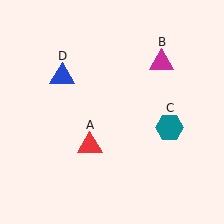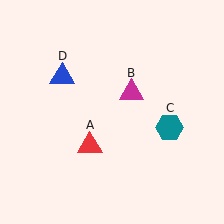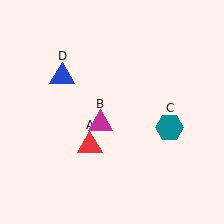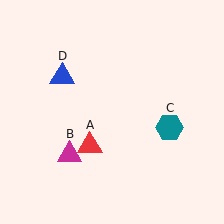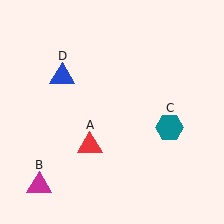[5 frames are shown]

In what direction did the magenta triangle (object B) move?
The magenta triangle (object B) moved down and to the left.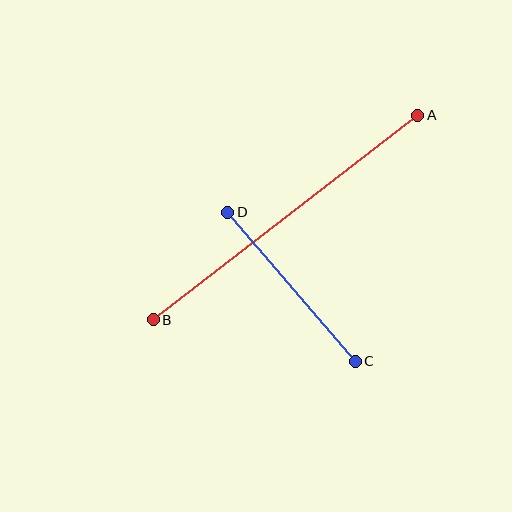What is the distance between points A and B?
The distance is approximately 334 pixels.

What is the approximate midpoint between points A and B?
The midpoint is at approximately (285, 218) pixels.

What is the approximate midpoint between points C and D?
The midpoint is at approximately (292, 287) pixels.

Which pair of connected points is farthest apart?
Points A and B are farthest apart.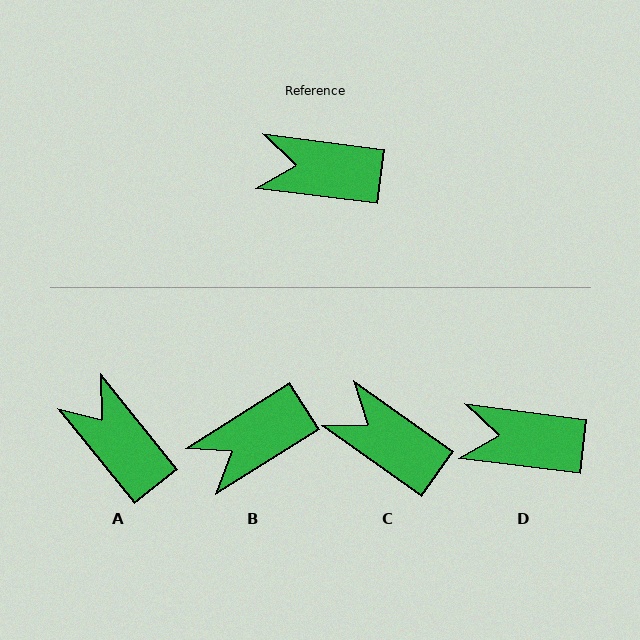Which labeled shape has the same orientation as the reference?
D.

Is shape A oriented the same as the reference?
No, it is off by about 44 degrees.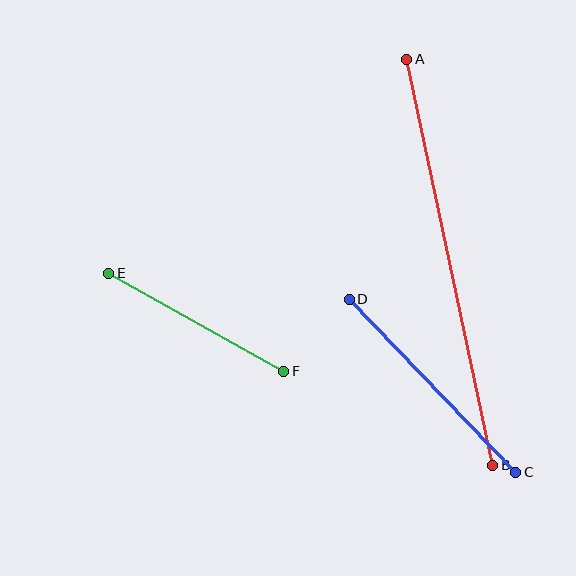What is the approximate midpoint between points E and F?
The midpoint is at approximately (196, 322) pixels.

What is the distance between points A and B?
The distance is approximately 415 pixels.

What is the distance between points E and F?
The distance is approximately 201 pixels.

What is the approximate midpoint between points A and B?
The midpoint is at approximately (450, 262) pixels.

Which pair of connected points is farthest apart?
Points A and B are farthest apart.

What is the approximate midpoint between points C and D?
The midpoint is at approximately (432, 386) pixels.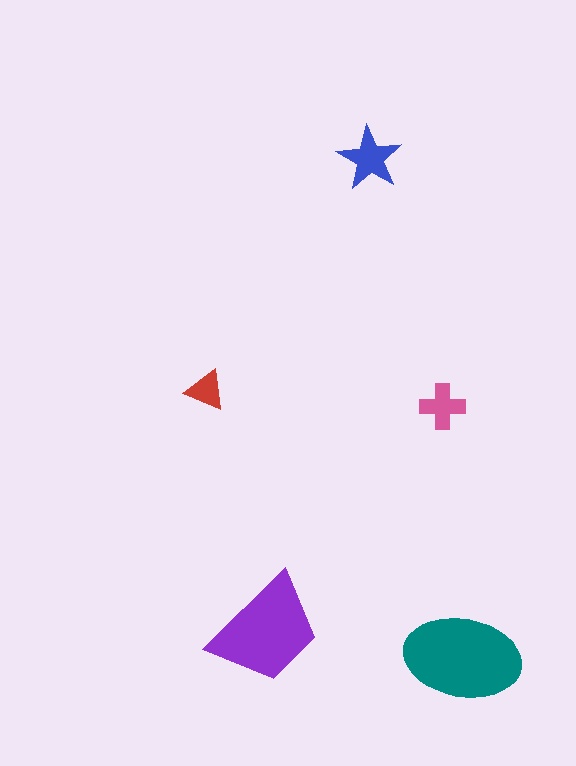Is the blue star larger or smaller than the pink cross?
Larger.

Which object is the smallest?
The red triangle.